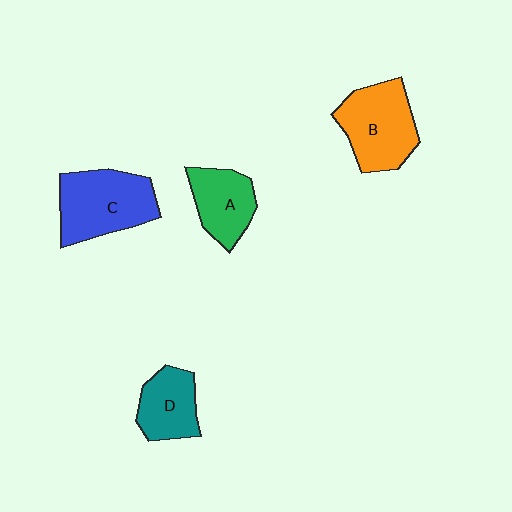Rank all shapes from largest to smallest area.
From largest to smallest: C (blue), B (orange), A (green), D (teal).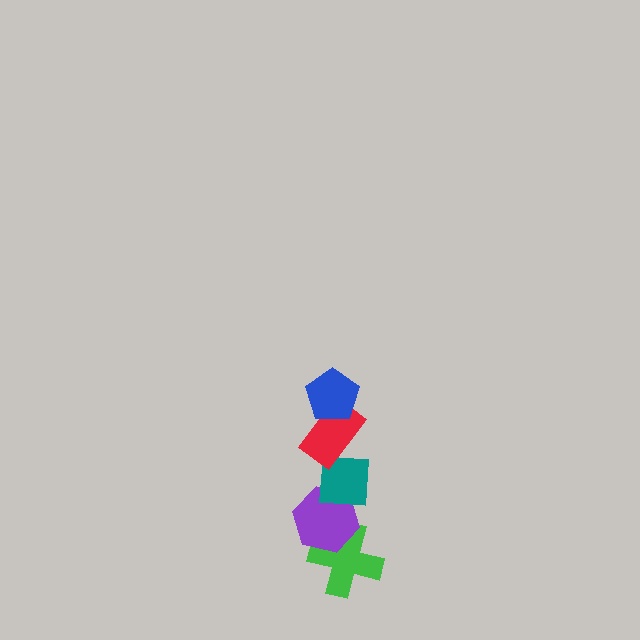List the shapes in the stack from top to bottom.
From top to bottom: the blue pentagon, the red rectangle, the teal square, the purple hexagon, the green cross.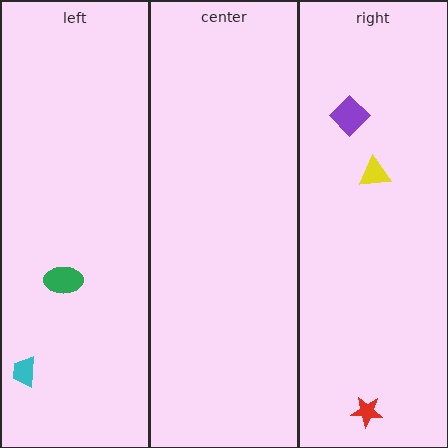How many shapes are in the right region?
3.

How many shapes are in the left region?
2.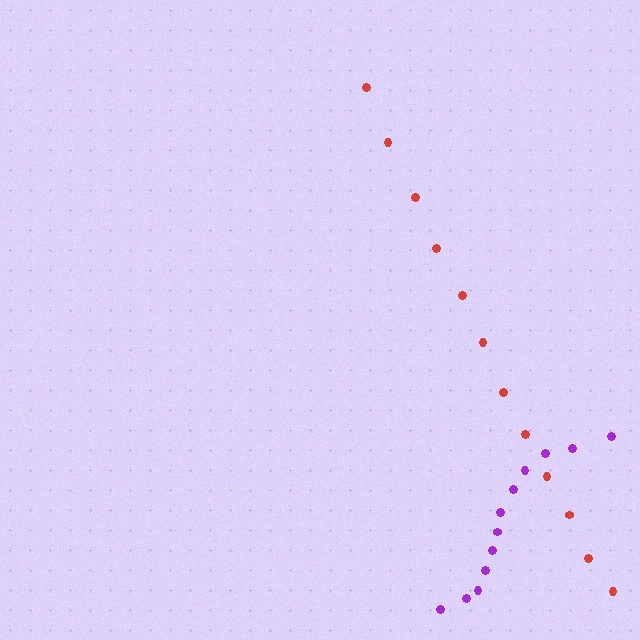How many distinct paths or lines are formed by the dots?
There are 2 distinct paths.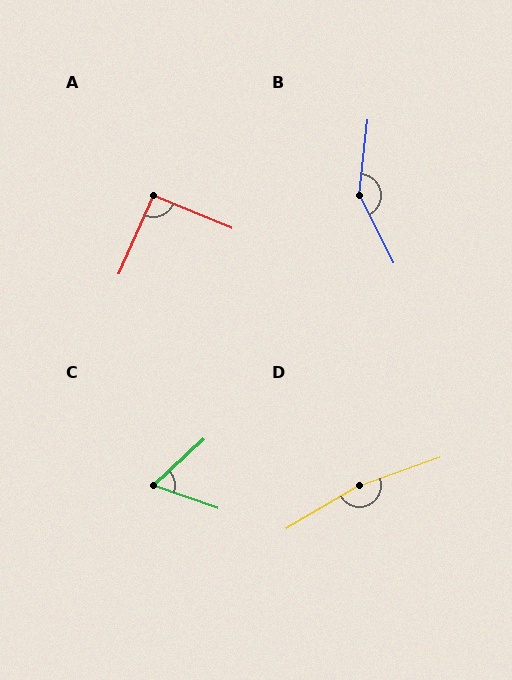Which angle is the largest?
D, at approximately 169 degrees.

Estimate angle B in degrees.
Approximately 147 degrees.